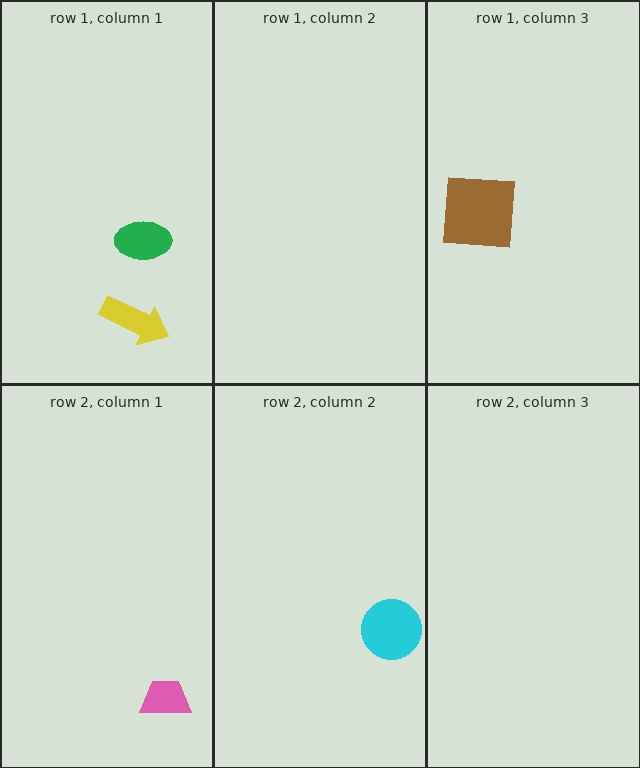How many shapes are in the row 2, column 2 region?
1.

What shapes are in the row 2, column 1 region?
The pink trapezoid.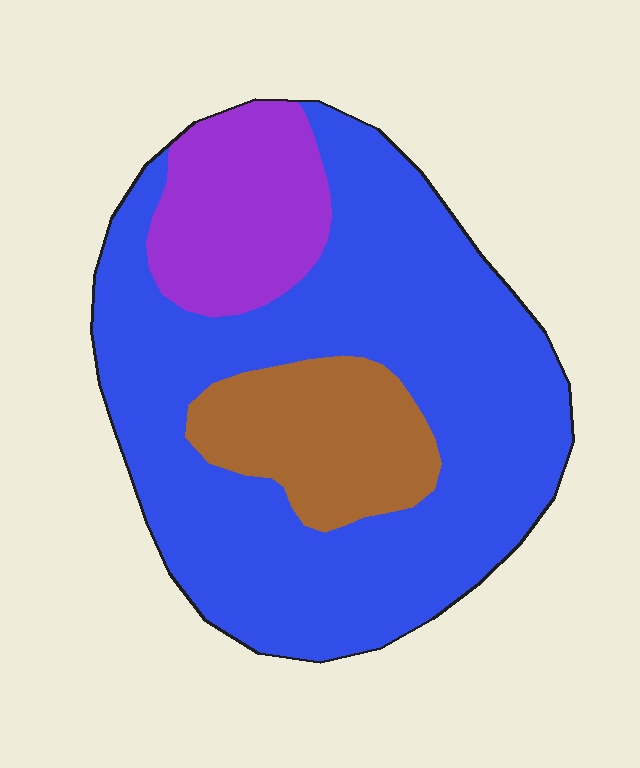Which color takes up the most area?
Blue, at roughly 70%.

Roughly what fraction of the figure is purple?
Purple takes up about one sixth (1/6) of the figure.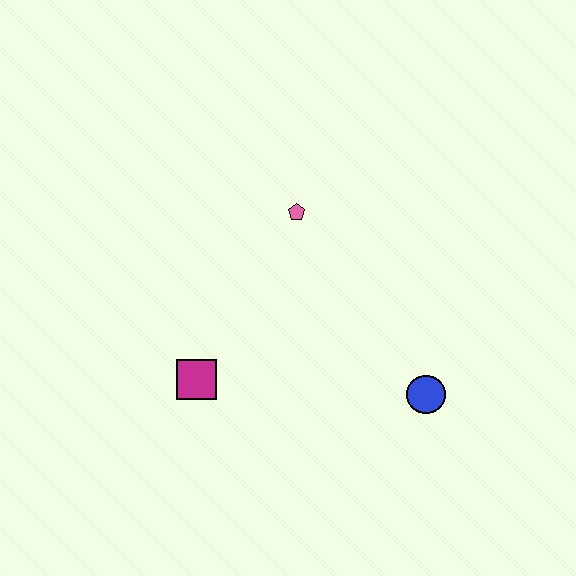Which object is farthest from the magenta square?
The blue circle is farthest from the magenta square.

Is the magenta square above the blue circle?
Yes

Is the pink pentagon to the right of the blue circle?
No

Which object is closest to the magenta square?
The pink pentagon is closest to the magenta square.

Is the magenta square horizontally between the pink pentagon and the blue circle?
No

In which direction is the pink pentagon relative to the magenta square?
The pink pentagon is above the magenta square.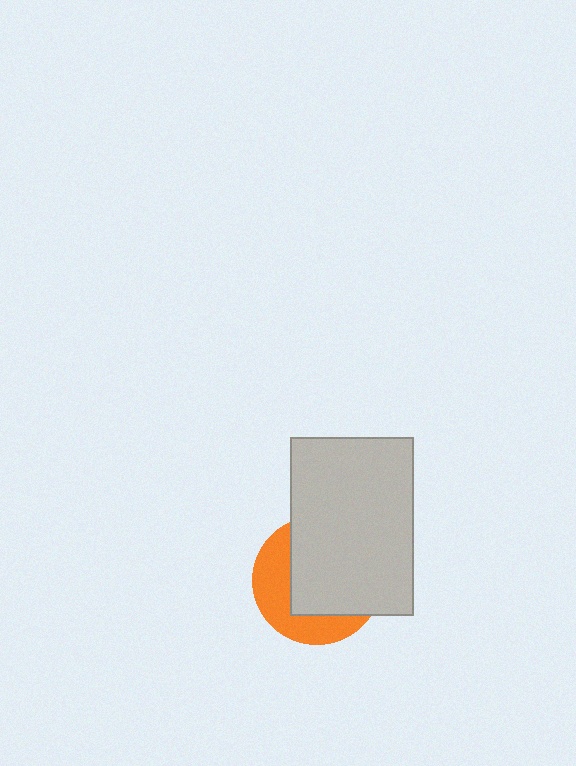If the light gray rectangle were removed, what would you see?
You would see the complete orange circle.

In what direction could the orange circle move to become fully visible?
The orange circle could move toward the lower-left. That would shift it out from behind the light gray rectangle entirely.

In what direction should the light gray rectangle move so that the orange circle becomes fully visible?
The light gray rectangle should move toward the upper-right. That is the shortest direction to clear the overlap and leave the orange circle fully visible.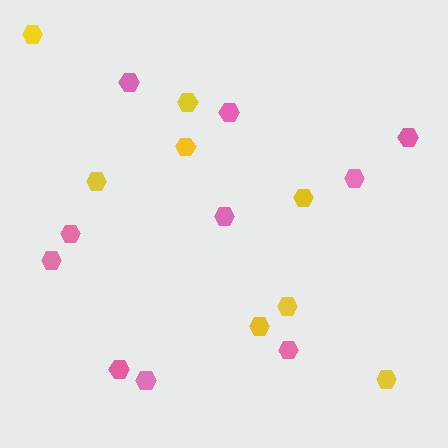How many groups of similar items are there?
There are 2 groups: one group of yellow hexagons (8) and one group of pink hexagons (10).